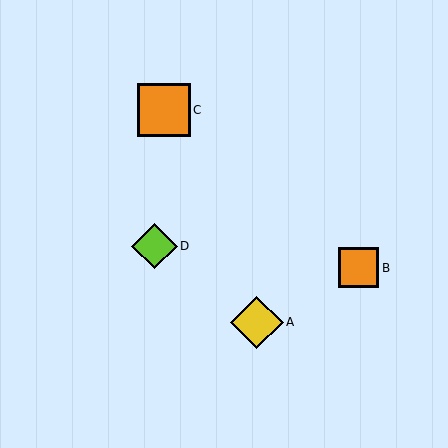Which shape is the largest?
The yellow diamond (labeled A) is the largest.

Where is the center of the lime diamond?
The center of the lime diamond is at (154, 246).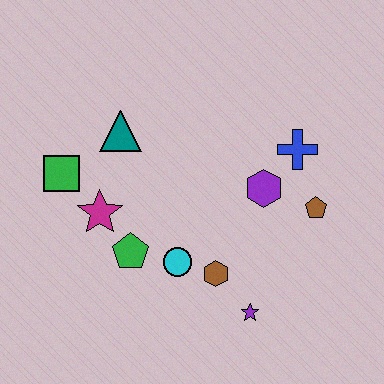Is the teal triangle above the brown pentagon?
Yes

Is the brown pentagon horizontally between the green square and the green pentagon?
No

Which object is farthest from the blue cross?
The green square is farthest from the blue cross.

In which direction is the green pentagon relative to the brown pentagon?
The green pentagon is to the left of the brown pentagon.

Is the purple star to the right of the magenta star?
Yes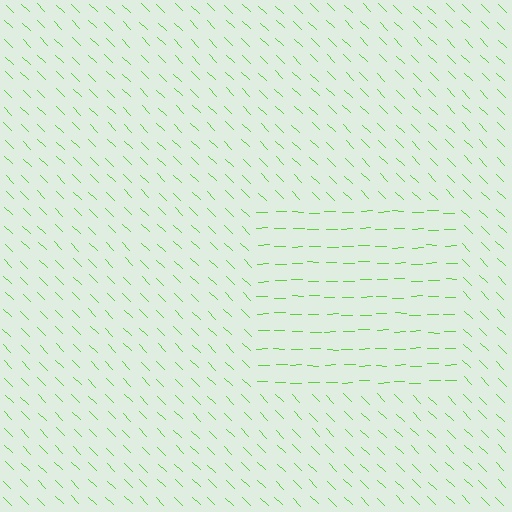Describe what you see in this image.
The image is filled with small lime line segments. A rectangle region in the image has lines oriented differently from the surrounding lines, creating a visible texture boundary.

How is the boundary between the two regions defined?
The boundary is defined purely by a change in line orientation (approximately 45 degrees difference). All lines are the same color and thickness.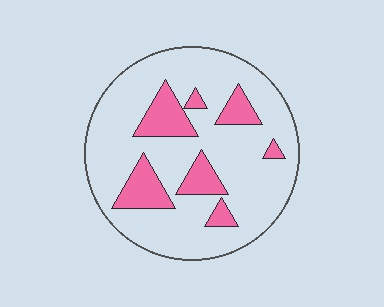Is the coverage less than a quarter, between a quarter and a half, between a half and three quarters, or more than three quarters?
Less than a quarter.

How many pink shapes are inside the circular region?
7.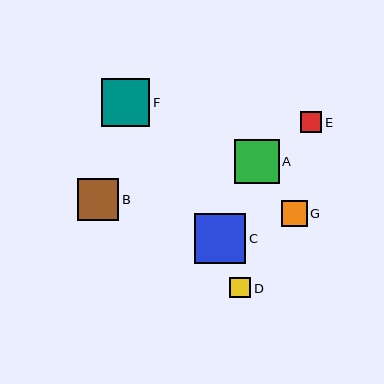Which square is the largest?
Square C is the largest with a size of approximately 51 pixels.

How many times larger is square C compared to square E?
Square C is approximately 2.4 times the size of square E.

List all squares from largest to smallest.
From largest to smallest: C, F, A, B, G, E, D.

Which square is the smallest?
Square D is the smallest with a size of approximately 21 pixels.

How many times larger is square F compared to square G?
Square F is approximately 1.9 times the size of square G.